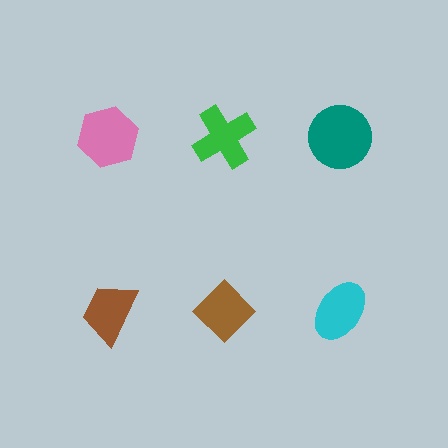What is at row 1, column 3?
A teal circle.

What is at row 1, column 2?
A green cross.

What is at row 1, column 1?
A pink hexagon.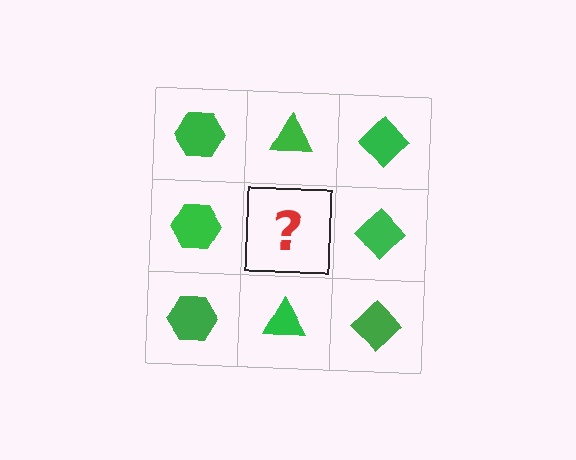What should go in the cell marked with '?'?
The missing cell should contain a green triangle.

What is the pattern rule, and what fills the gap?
The rule is that each column has a consistent shape. The gap should be filled with a green triangle.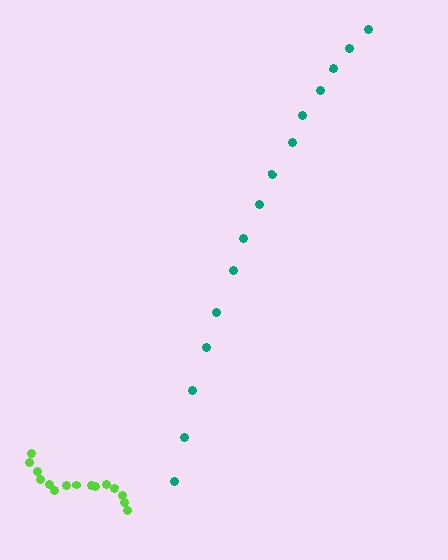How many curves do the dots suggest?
There are 2 distinct paths.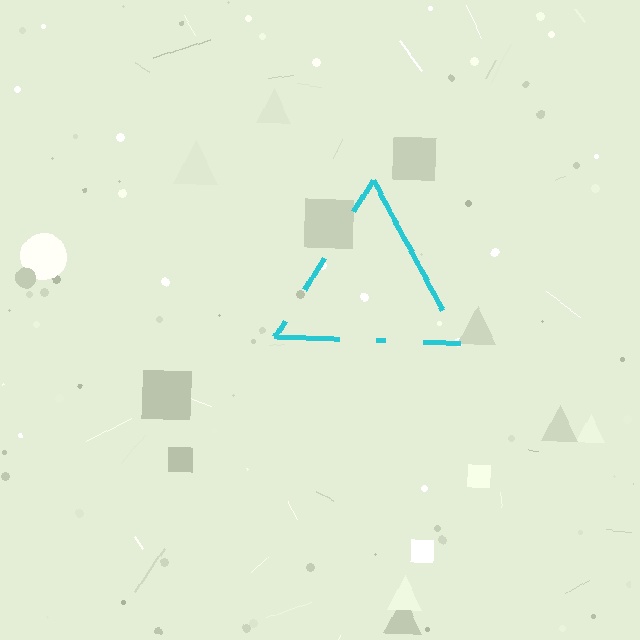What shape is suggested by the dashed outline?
The dashed outline suggests a triangle.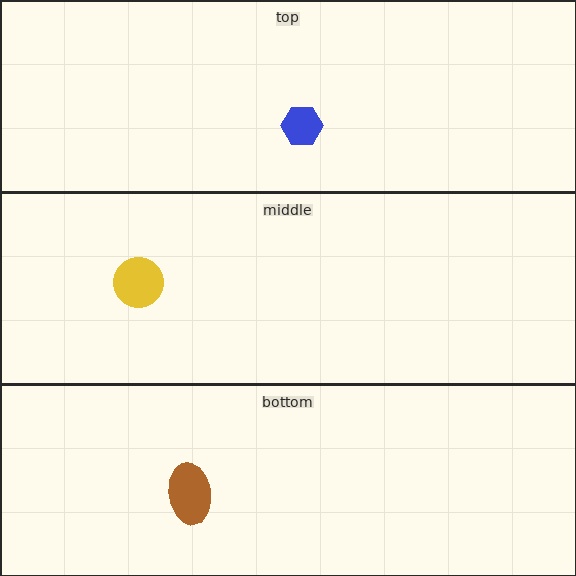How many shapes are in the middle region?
1.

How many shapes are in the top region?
1.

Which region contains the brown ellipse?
The bottom region.